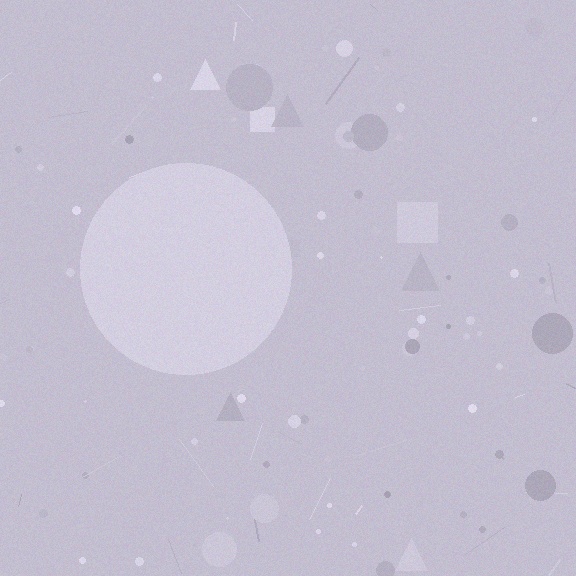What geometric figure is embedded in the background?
A circle is embedded in the background.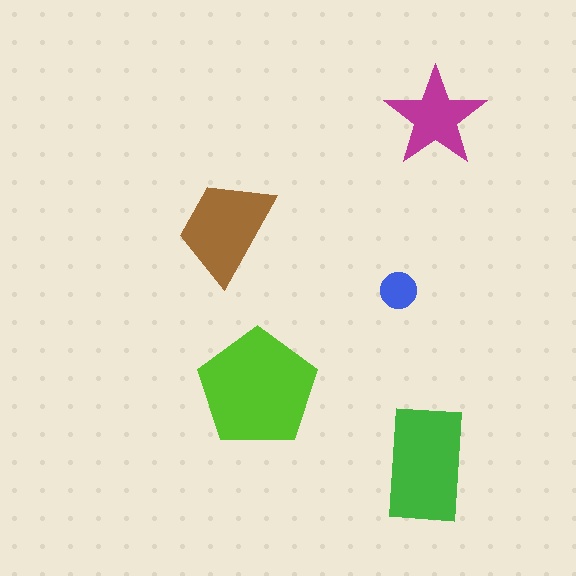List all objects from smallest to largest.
The blue circle, the magenta star, the brown trapezoid, the green rectangle, the lime pentagon.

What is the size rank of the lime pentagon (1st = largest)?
1st.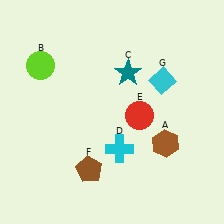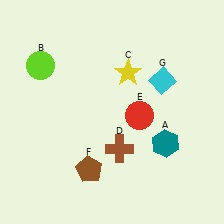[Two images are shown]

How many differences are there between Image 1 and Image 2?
There are 3 differences between the two images.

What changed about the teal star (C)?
In Image 1, C is teal. In Image 2, it changed to yellow.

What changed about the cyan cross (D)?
In Image 1, D is cyan. In Image 2, it changed to brown.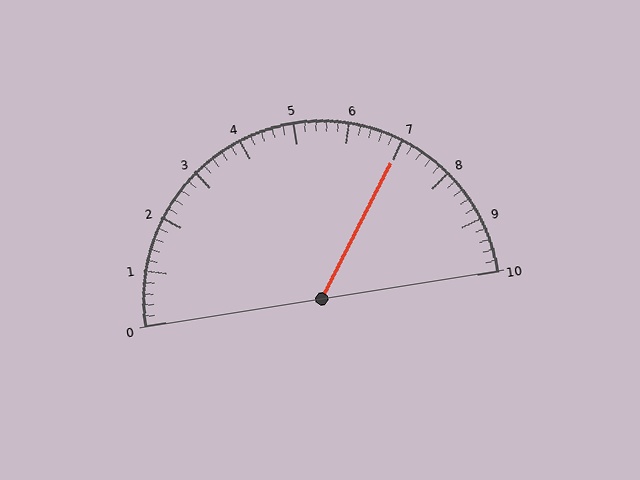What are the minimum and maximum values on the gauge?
The gauge ranges from 0 to 10.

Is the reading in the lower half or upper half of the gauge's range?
The reading is in the upper half of the range (0 to 10).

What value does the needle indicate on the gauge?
The needle indicates approximately 7.0.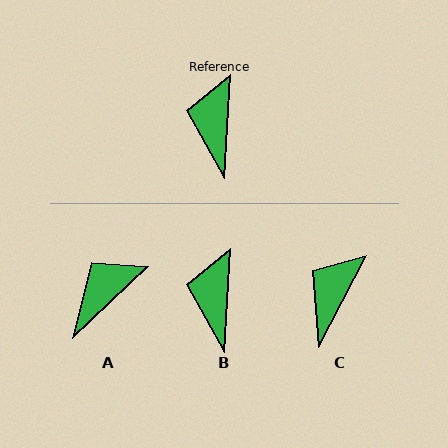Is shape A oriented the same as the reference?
No, it is off by about 44 degrees.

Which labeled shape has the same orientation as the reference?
B.